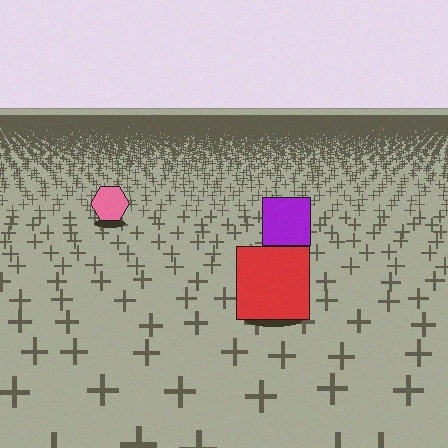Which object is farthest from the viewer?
The pink hexagon is farthest from the viewer. It appears smaller and the ground texture around it is denser.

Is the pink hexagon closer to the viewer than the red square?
No. The red square is closer — you can tell from the texture gradient: the ground texture is coarser near it.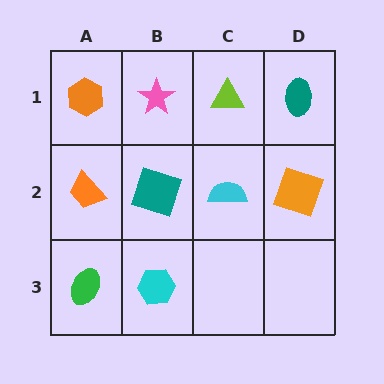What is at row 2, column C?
A cyan semicircle.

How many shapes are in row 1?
4 shapes.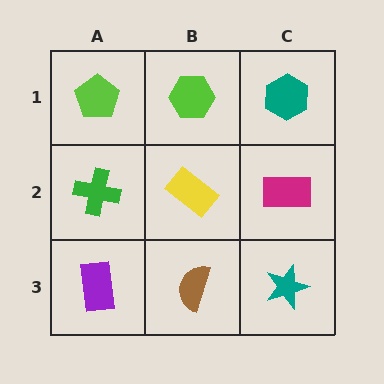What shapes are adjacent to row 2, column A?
A lime pentagon (row 1, column A), a purple rectangle (row 3, column A), a yellow rectangle (row 2, column B).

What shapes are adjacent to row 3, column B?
A yellow rectangle (row 2, column B), a purple rectangle (row 3, column A), a teal star (row 3, column C).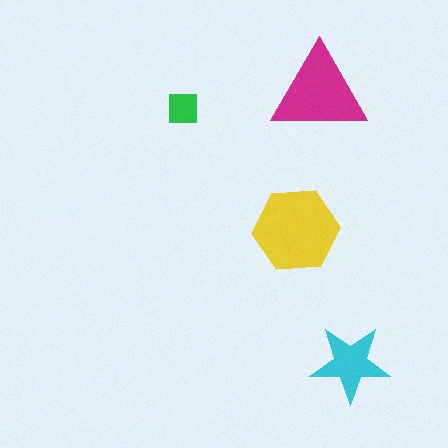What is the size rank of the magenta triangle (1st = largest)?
2nd.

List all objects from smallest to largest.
The green square, the cyan star, the magenta triangle, the yellow hexagon.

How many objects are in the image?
There are 4 objects in the image.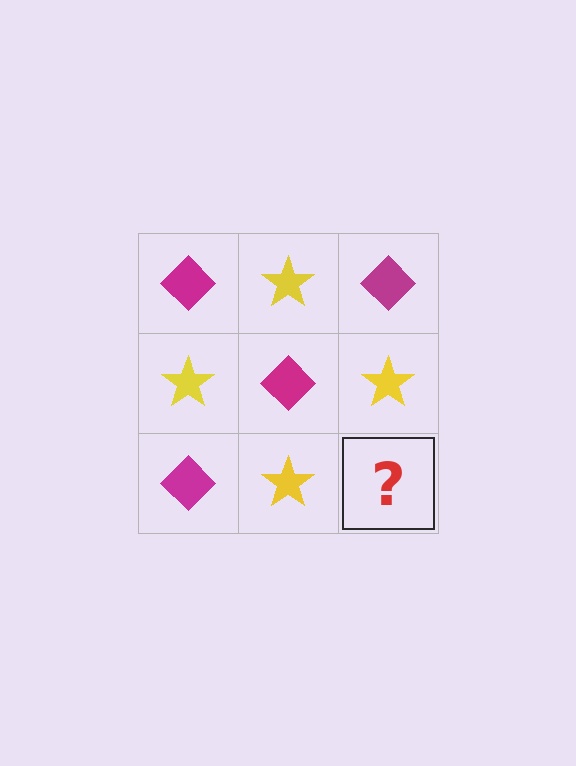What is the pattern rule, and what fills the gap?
The rule is that it alternates magenta diamond and yellow star in a checkerboard pattern. The gap should be filled with a magenta diamond.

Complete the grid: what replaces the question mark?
The question mark should be replaced with a magenta diamond.